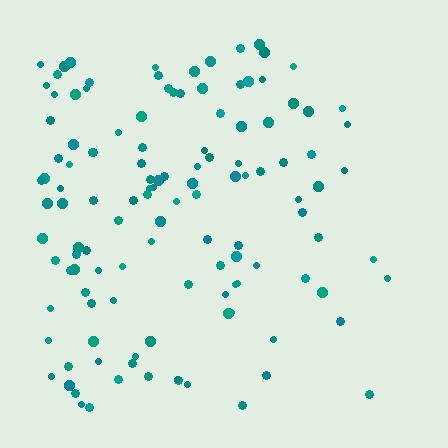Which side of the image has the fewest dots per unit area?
The right.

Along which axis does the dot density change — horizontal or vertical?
Horizontal.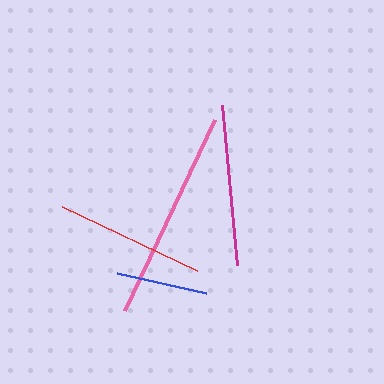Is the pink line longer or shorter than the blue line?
The pink line is longer than the blue line.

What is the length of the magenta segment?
The magenta segment is approximately 161 pixels long.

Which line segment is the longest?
The pink line is the longest at approximately 212 pixels.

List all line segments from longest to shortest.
From longest to shortest: pink, magenta, red, blue.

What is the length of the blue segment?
The blue segment is approximately 92 pixels long.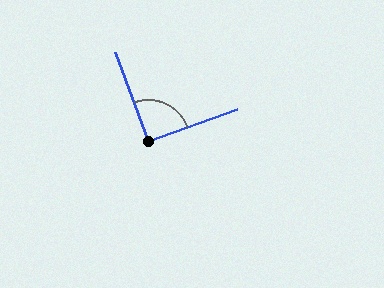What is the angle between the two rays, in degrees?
Approximately 90 degrees.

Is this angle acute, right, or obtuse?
It is approximately a right angle.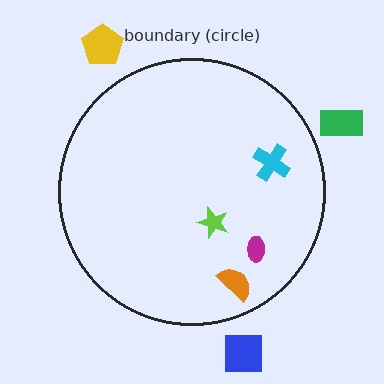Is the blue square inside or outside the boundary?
Outside.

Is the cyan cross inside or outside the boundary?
Inside.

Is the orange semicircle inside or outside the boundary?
Inside.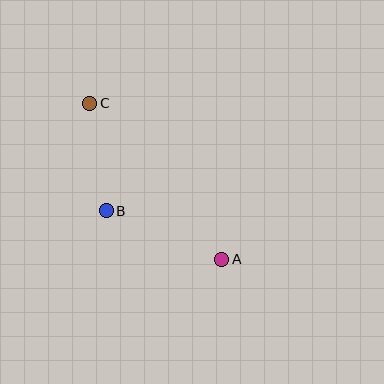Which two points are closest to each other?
Points B and C are closest to each other.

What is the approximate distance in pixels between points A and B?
The distance between A and B is approximately 125 pixels.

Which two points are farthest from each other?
Points A and C are farthest from each other.